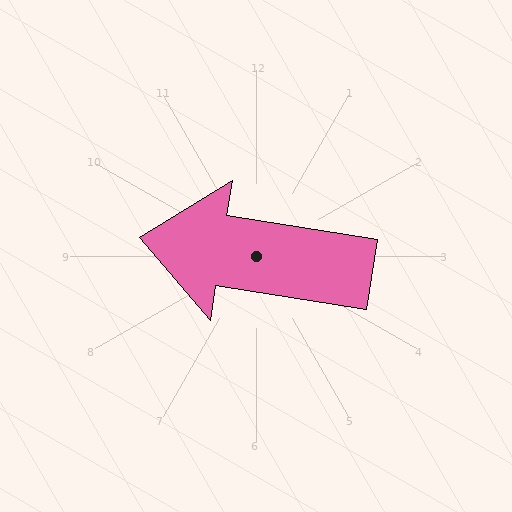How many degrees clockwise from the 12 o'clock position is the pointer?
Approximately 279 degrees.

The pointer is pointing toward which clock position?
Roughly 9 o'clock.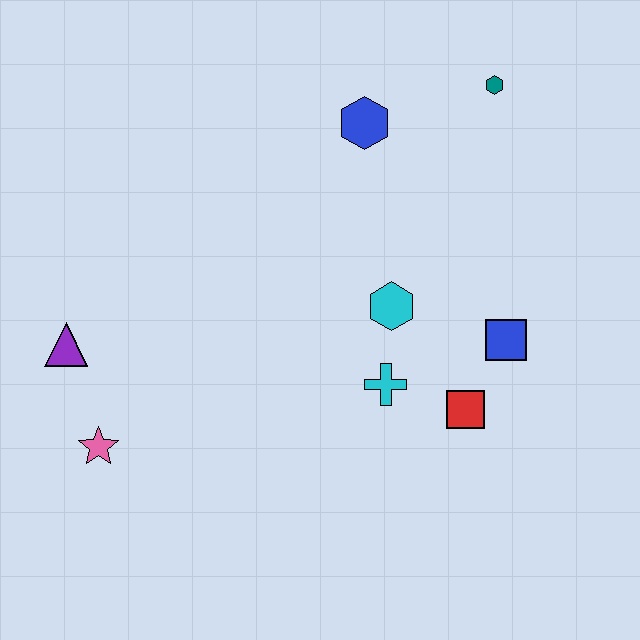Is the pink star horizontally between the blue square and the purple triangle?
Yes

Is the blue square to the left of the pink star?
No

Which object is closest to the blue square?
The red square is closest to the blue square.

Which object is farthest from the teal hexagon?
The pink star is farthest from the teal hexagon.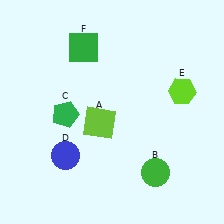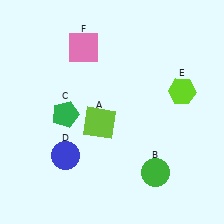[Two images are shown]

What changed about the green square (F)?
In Image 1, F is green. In Image 2, it changed to pink.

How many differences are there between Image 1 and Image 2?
There is 1 difference between the two images.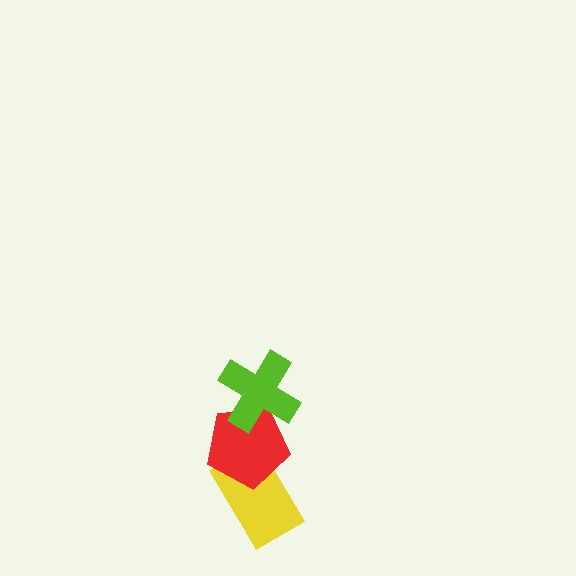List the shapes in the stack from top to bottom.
From top to bottom: the lime cross, the red pentagon, the yellow rectangle.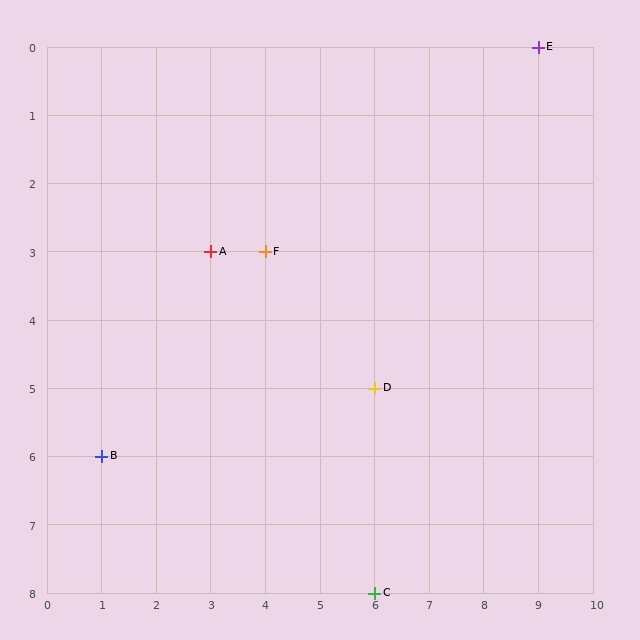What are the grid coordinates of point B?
Point B is at grid coordinates (1, 6).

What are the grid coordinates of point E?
Point E is at grid coordinates (9, 0).